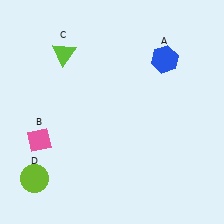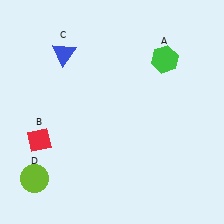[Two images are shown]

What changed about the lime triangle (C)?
In Image 1, C is lime. In Image 2, it changed to blue.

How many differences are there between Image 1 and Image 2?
There are 3 differences between the two images.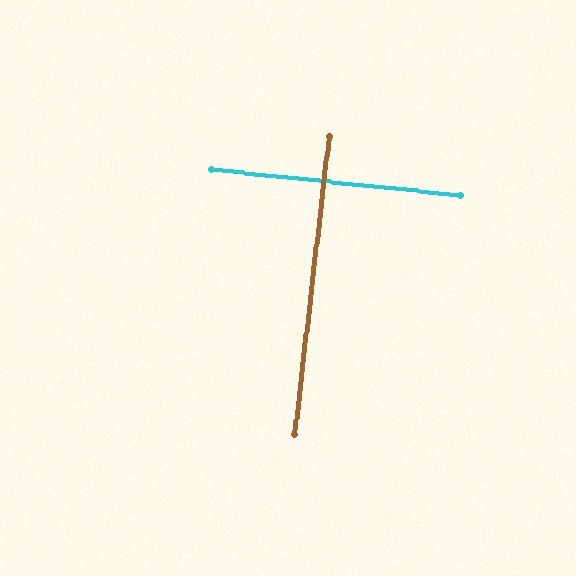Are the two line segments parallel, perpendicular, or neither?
Perpendicular — they meet at approximately 90°.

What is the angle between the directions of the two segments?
Approximately 90 degrees.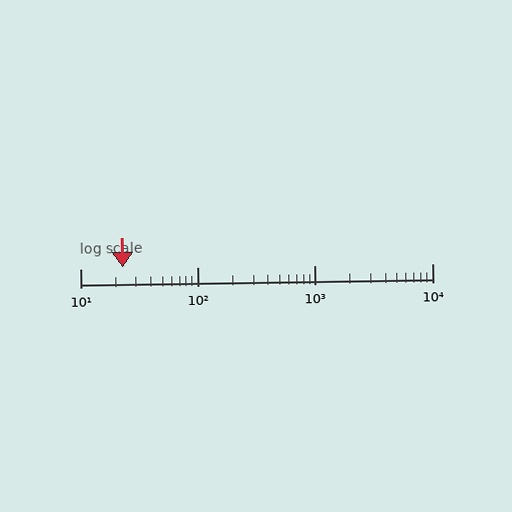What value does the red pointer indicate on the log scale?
The pointer indicates approximately 23.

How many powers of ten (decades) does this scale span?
The scale spans 3 decades, from 10 to 10000.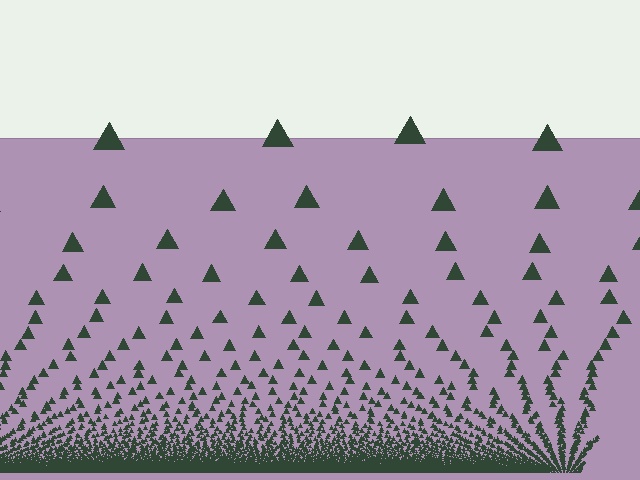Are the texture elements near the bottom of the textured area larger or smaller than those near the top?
Smaller. The gradient is inverted — elements near the bottom are smaller and denser.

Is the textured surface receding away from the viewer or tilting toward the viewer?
The surface appears to tilt toward the viewer. Texture elements get larger and sparser toward the top.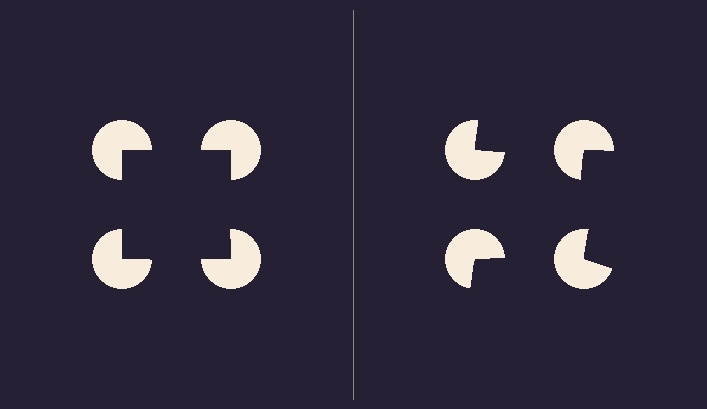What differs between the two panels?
The pac-man discs are positioned identically on both sides; only the wedge orientations differ. On the left they align to a square; on the right they are misaligned.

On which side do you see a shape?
An illusory square appears on the left side. On the right side the wedge cuts are rotated, so no coherent shape forms.